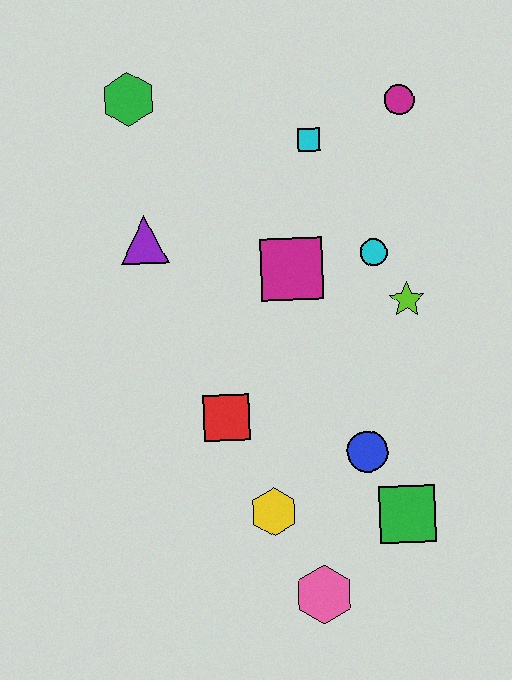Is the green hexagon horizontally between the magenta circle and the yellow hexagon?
No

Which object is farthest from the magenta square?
The pink hexagon is farthest from the magenta square.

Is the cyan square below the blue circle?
No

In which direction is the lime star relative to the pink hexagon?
The lime star is above the pink hexagon.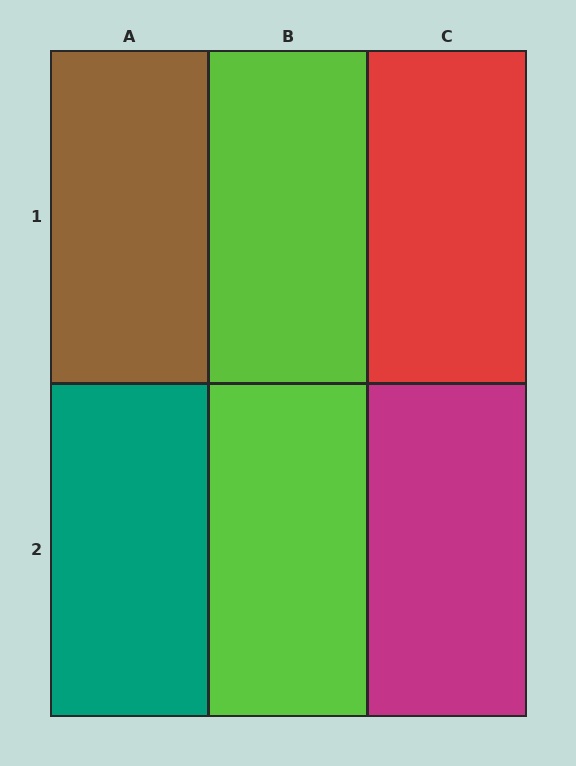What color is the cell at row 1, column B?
Lime.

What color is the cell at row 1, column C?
Red.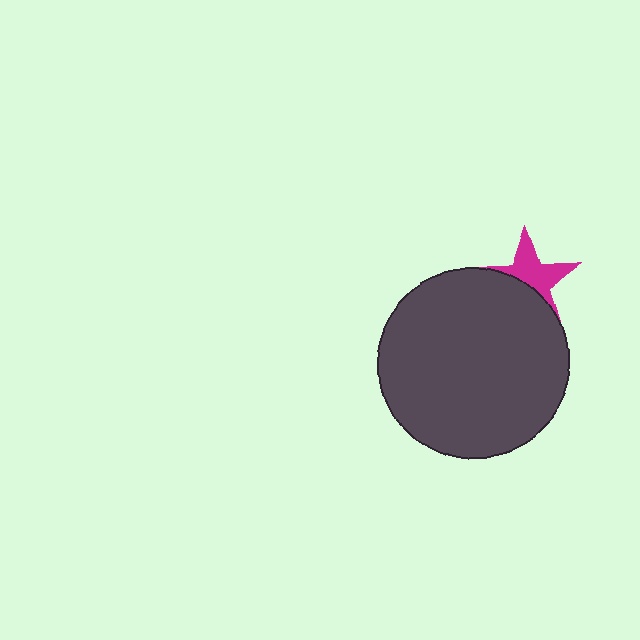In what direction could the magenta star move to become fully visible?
The magenta star could move up. That would shift it out from behind the dark gray circle entirely.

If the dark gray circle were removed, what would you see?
You would see the complete magenta star.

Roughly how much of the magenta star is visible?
About half of it is visible (roughly 52%).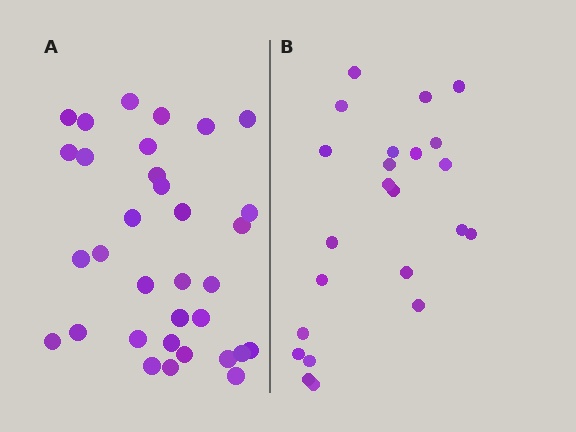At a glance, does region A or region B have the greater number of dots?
Region A (the left region) has more dots.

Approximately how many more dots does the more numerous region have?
Region A has roughly 10 or so more dots than region B.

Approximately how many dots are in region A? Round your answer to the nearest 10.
About 30 dots. (The exact count is 33, which rounds to 30.)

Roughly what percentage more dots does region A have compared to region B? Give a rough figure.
About 45% more.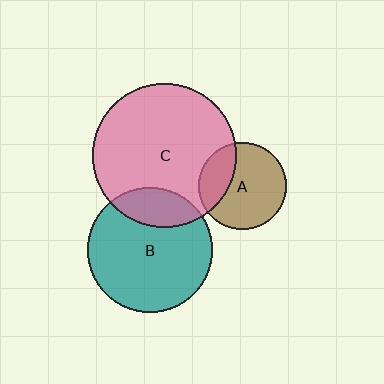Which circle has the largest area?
Circle C (pink).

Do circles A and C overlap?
Yes.